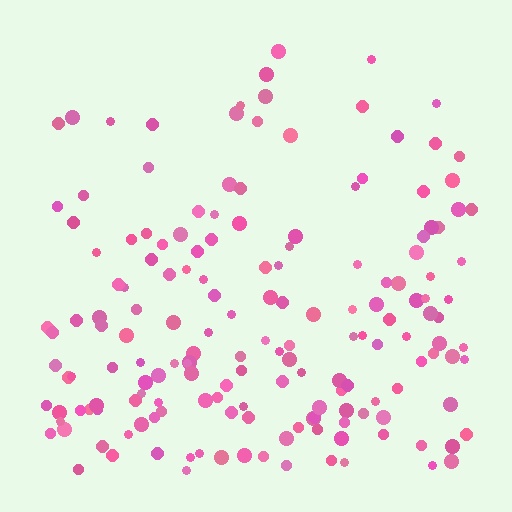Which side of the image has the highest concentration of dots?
The bottom.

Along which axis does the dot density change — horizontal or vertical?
Vertical.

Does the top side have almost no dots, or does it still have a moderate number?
Still a moderate number, just noticeably fewer than the bottom.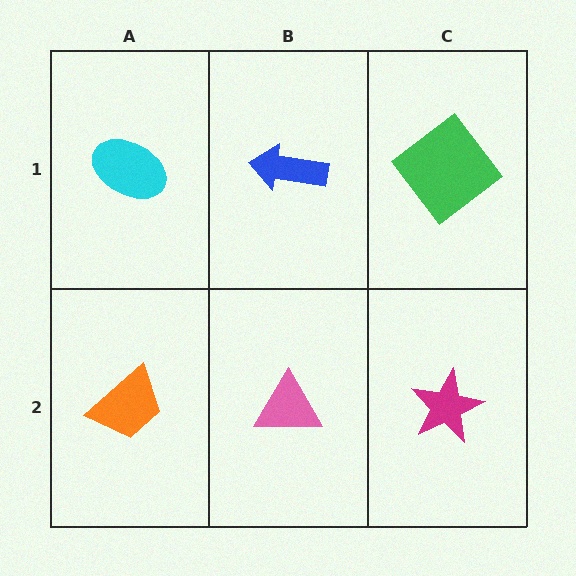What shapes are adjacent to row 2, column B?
A blue arrow (row 1, column B), an orange trapezoid (row 2, column A), a magenta star (row 2, column C).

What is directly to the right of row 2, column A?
A pink triangle.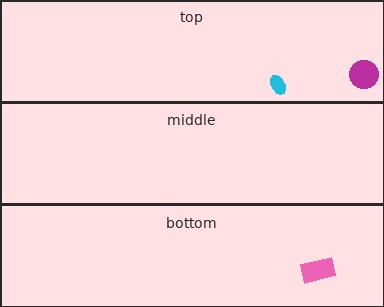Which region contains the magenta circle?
The top region.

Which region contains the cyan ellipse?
The top region.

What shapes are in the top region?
The cyan ellipse, the magenta circle.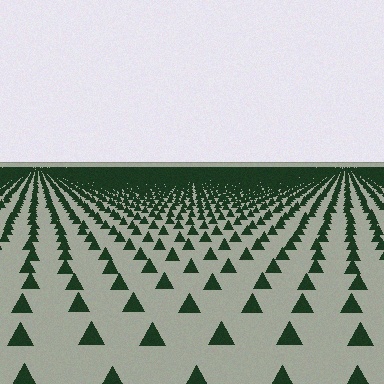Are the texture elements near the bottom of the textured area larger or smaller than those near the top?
Larger. Near the bottom, elements are closer to the viewer and appear at a bigger on-screen size.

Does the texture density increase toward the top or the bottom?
Density increases toward the top.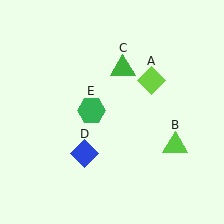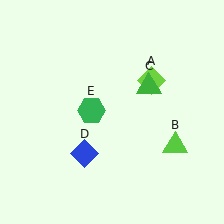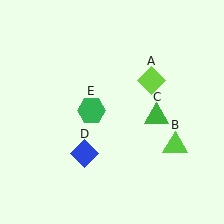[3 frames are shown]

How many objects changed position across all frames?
1 object changed position: green triangle (object C).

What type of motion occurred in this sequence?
The green triangle (object C) rotated clockwise around the center of the scene.